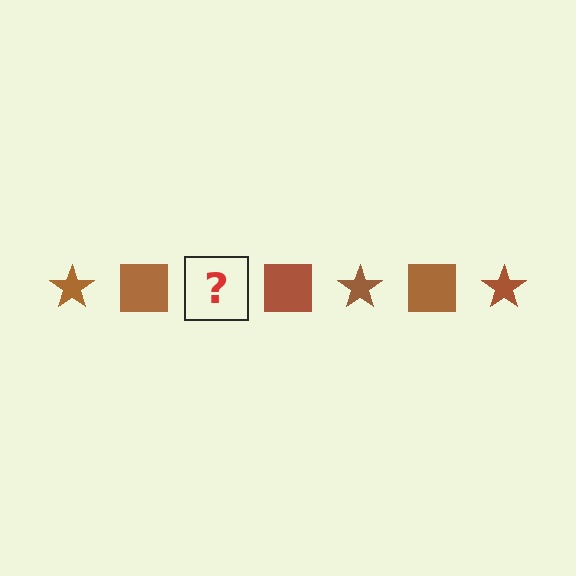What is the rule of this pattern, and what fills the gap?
The rule is that the pattern cycles through star, square shapes in brown. The gap should be filled with a brown star.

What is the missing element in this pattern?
The missing element is a brown star.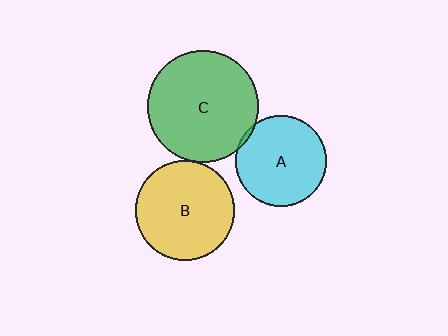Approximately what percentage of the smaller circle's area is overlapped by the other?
Approximately 5%.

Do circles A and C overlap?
Yes.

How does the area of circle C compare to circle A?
Approximately 1.5 times.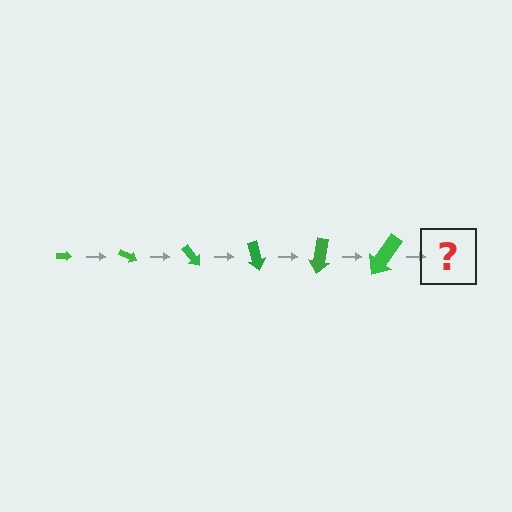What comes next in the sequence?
The next element should be an arrow, larger than the previous one and rotated 150 degrees from the start.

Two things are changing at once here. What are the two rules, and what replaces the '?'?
The two rules are that the arrow grows larger each step and it rotates 25 degrees each step. The '?' should be an arrow, larger than the previous one and rotated 150 degrees from the start.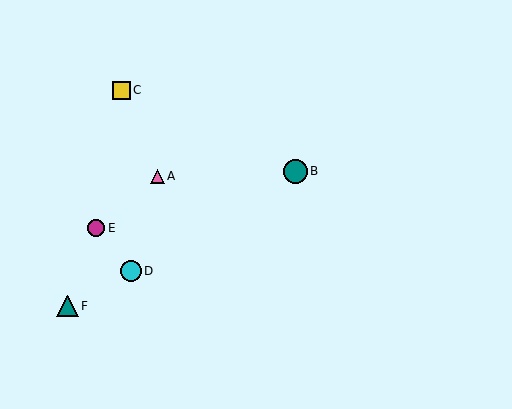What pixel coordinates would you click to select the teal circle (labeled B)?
Click at (295, 171) to select the teal circle B.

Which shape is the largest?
The teal circle (labeled B) is the largest.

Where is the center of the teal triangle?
The center of the teal triangle is at (68, 306).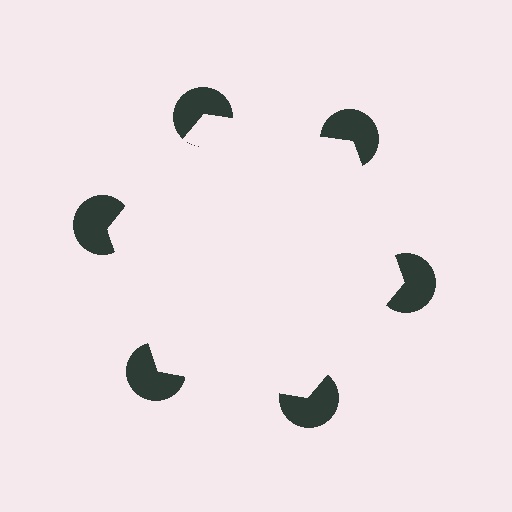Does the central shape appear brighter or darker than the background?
It typically appears slightly brighter than the background, even though no actual brightness change is drawn.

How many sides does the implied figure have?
6 sides.